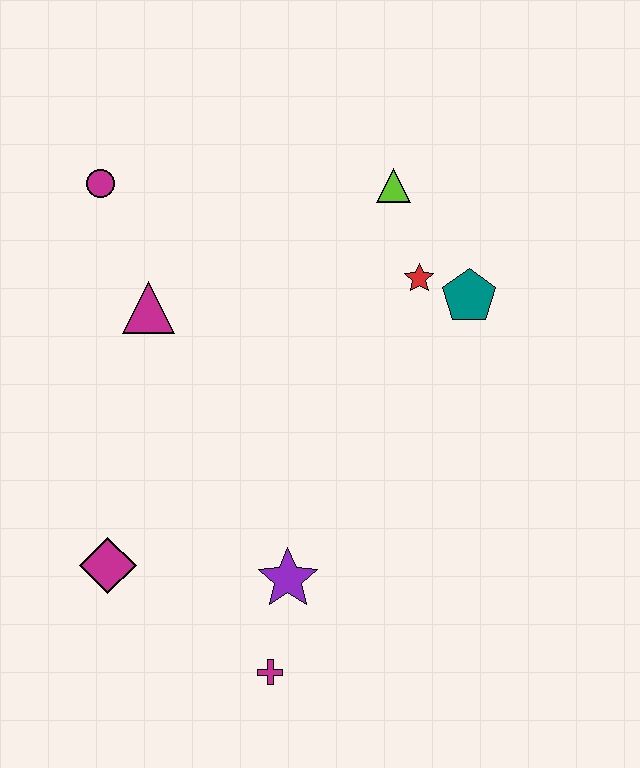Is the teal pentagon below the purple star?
No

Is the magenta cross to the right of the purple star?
No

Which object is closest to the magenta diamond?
The purple star is closest to the magenta diamond.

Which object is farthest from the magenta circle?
The magenta cross is farthest from the magenta circle.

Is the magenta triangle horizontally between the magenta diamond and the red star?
Yes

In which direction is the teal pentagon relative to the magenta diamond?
The teal pentagon is to the right of the magenta diamond.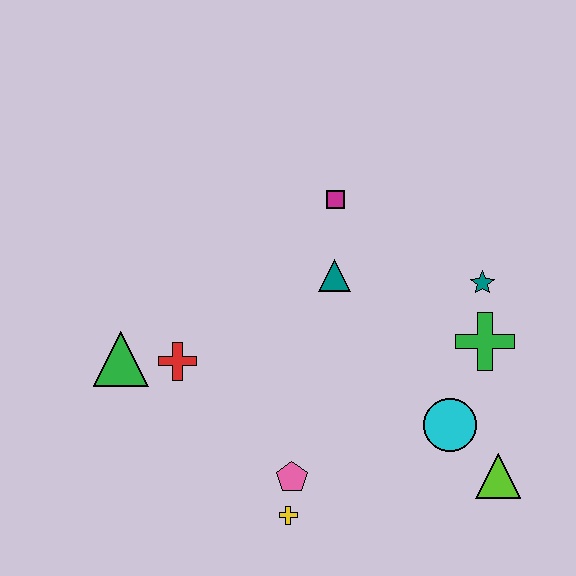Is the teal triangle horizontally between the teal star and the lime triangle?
No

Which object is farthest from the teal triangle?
The lime triangle is farthest from the teal triangle.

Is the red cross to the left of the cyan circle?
Yes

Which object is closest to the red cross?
The green triangle is closest to the red cross.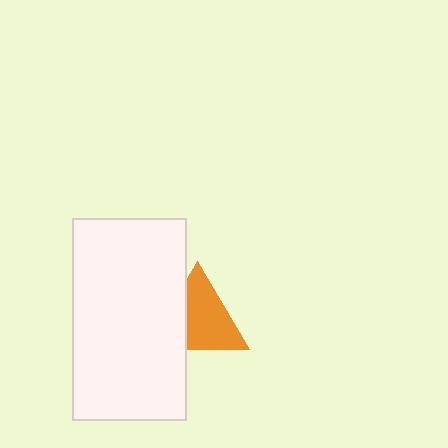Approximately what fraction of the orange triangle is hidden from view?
Roughly 32% of the orange triangle is hidden behind the white rectangle.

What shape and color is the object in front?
The object in front is a white rectangle.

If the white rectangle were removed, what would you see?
You would see the complete orange triangle.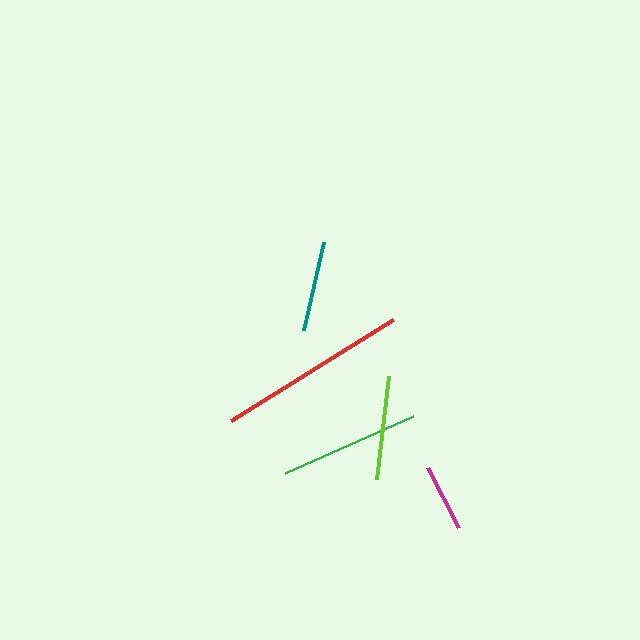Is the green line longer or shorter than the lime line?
The green line is longer than the lime line.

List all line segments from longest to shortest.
From longest to shortest: red, green, lime, teal, magenta.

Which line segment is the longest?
The red line is the longest at approximately 191 pixels.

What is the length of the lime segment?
The lime segment is approximately 104 pixels long.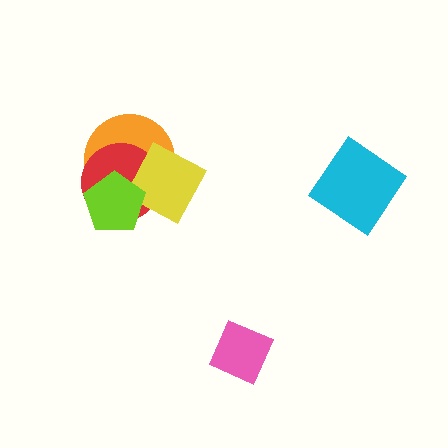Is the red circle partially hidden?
Yes, it is partially covered by another shape.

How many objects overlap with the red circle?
3 objects overlap with the red circle.